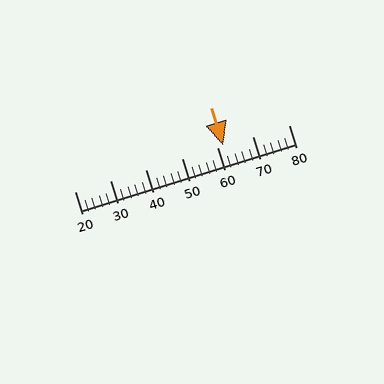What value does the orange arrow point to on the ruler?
The orange arrow points to approximately 62.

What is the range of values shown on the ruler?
The ruler shows values from 20 to 80.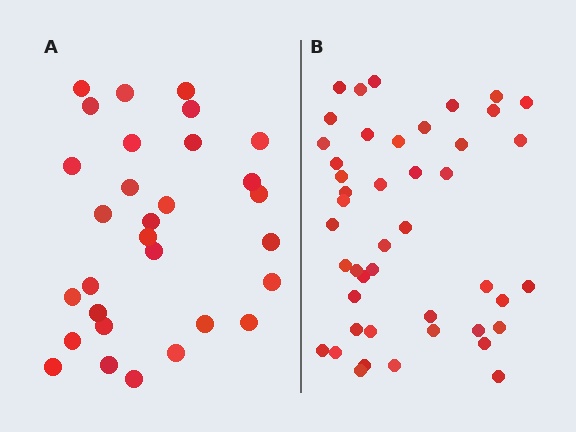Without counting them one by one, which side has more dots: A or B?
Region B (the right region) has more dots.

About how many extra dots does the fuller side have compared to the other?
Region B has approximately 15 more dots than region A.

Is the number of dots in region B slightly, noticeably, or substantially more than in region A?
Region B has substantially more. The ratio is roughly 1.5 to 1.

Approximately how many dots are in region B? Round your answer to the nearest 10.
About 40 dots. (The exact count is 45, which rounds to 40.)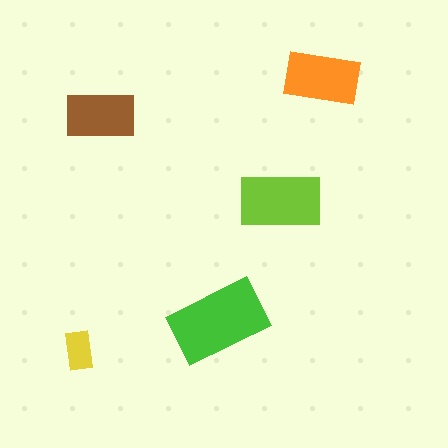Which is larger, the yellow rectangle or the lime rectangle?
The lime one.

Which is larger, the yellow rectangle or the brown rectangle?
The brown one.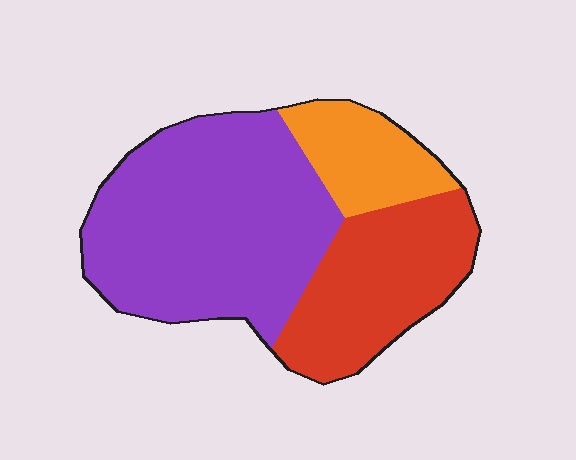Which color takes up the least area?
Orange, at roughly 15%.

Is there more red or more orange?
Red.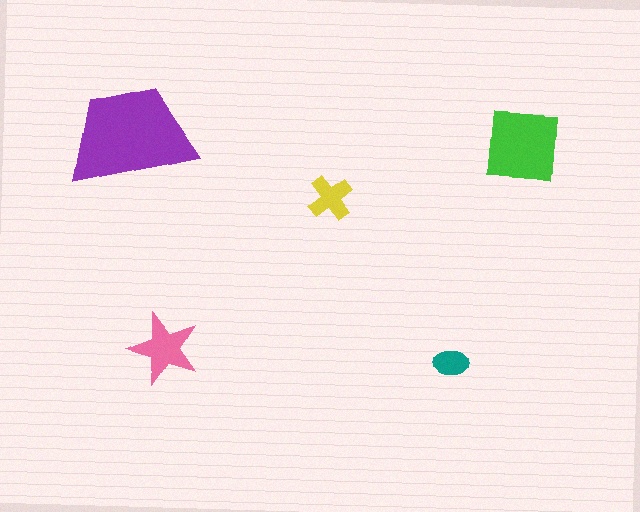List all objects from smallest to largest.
The teal ellipse, the yellow cross, the pink star, the green square, the purple trapezoid.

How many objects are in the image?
There are 5 objects in the image.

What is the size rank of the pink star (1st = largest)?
3rd.